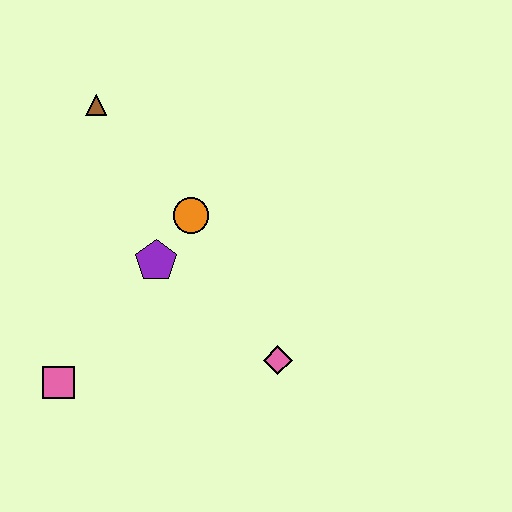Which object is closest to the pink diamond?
The purple pentagon is closest to the pink diamond.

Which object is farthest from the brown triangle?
The pink diamond is farthest from the brown triangle.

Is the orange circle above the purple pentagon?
Yes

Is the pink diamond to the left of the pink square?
No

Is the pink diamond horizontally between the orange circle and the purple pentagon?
No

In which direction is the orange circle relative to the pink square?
The orange circle is above the pink square.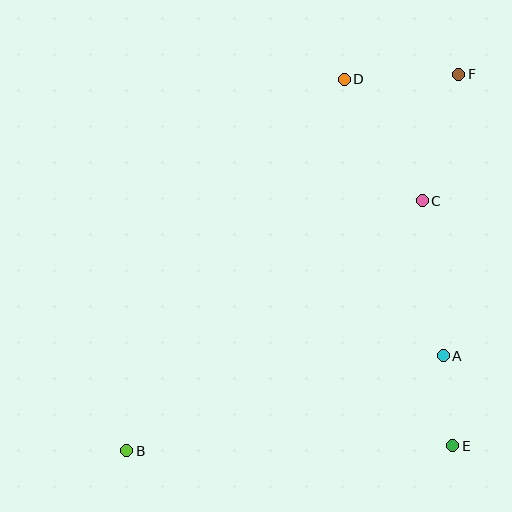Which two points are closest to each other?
Points A and E are closest to each other.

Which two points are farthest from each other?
Points B and F are farthest from each other.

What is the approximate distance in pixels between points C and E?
The distance between C and E is approximately 247 pixels.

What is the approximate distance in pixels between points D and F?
The distance between D and F is approximately 115 pixels.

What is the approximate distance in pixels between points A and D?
The distance between A and D is approximately 294 pixels.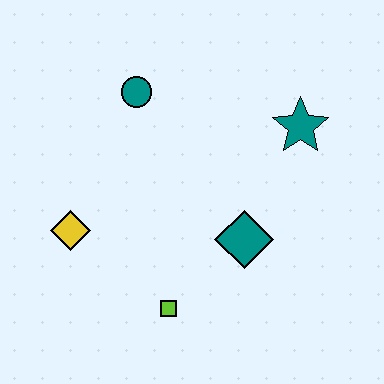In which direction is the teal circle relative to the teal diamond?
The teal circle is above the teal diamond.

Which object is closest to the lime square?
The teal diamond is closest to the lime square.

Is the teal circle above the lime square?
Yes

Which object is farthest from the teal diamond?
The teal circle is farthest from the teal diamond.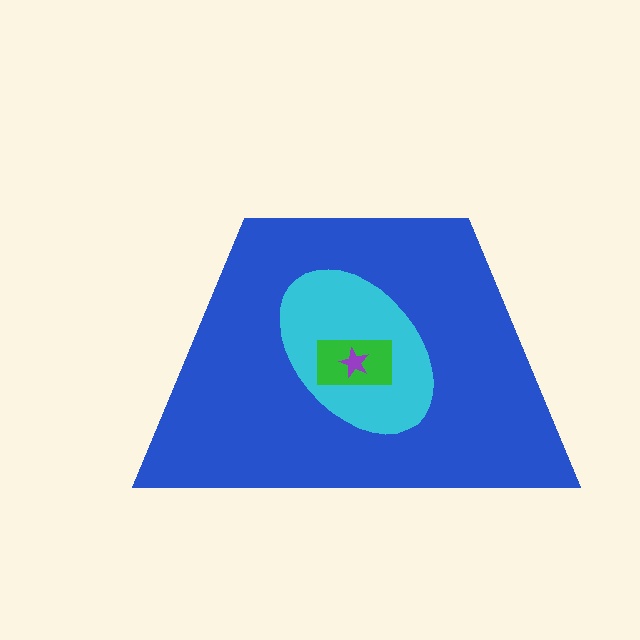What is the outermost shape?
The blue trapezoid.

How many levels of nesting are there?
4.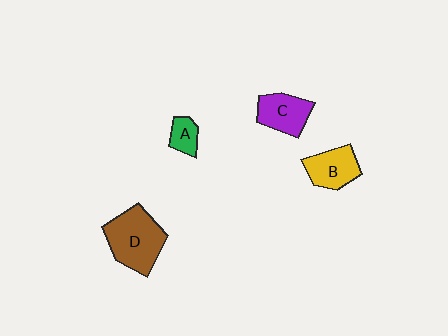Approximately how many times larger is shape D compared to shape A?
Approximately 3.1 times.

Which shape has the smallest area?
Shape A (green).